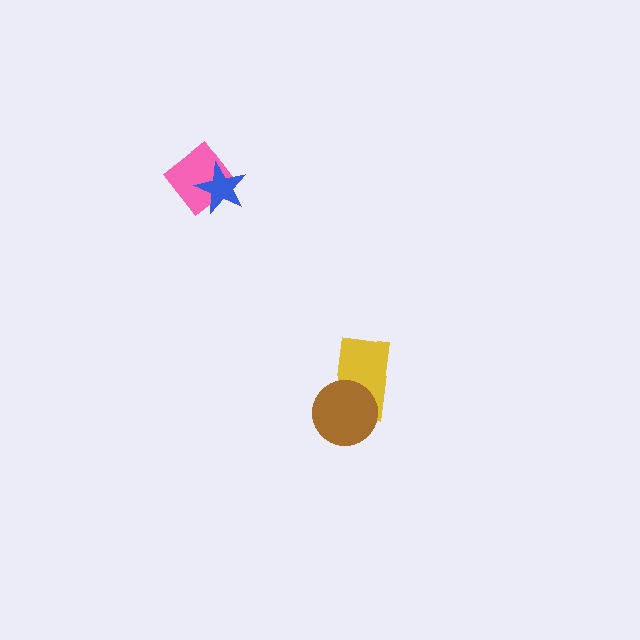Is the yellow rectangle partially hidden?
Yes, it is partially covered by another shape.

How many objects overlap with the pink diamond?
1 object overlaps with the pink diamond.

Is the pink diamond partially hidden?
Yes, it is partially covered by another shape.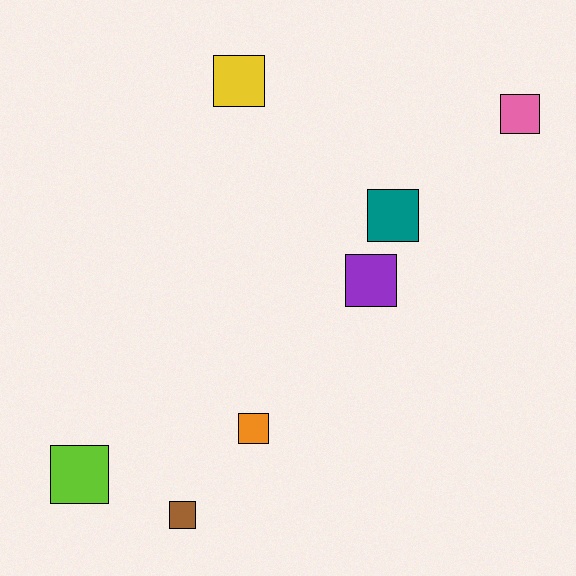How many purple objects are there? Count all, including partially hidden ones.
There is 1 purple object.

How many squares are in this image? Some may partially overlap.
There are 7 squares.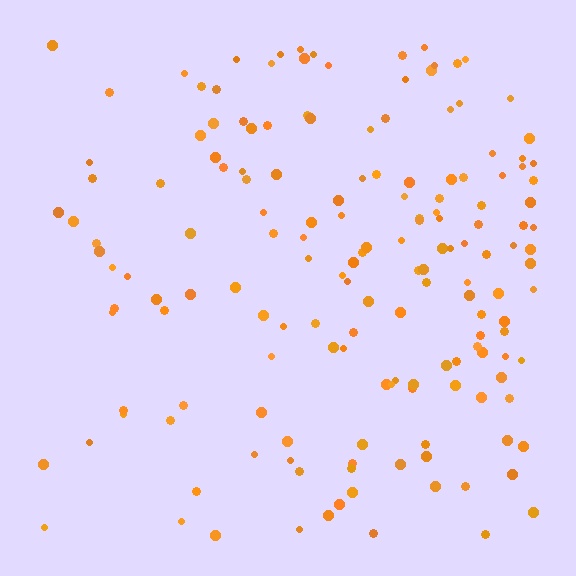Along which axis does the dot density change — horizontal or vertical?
Horizontal.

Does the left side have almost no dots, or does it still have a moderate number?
Still a moderate number, just noticeably fewer than the right.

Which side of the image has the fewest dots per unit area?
The left.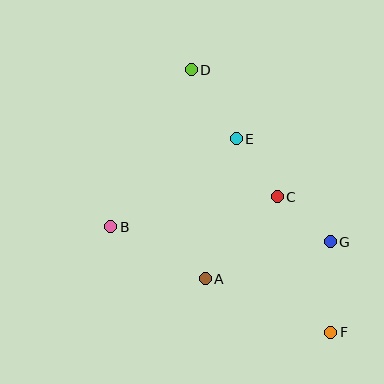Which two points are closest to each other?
Points C and G are closest to each other.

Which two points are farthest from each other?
Points D and F are farthest from each other.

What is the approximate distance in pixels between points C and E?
The distance between C and E is approximately 71 pixels.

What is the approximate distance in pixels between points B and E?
The distance between B and E is approximately 153 pixels.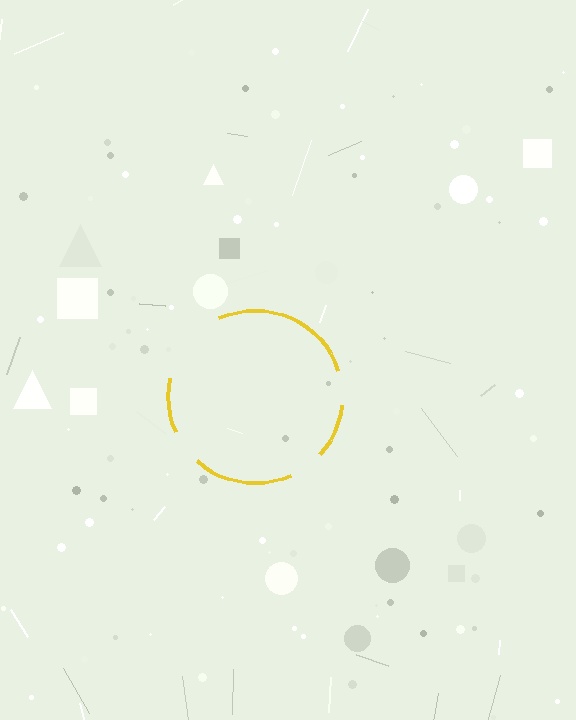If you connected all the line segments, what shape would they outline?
They would outline a circle.